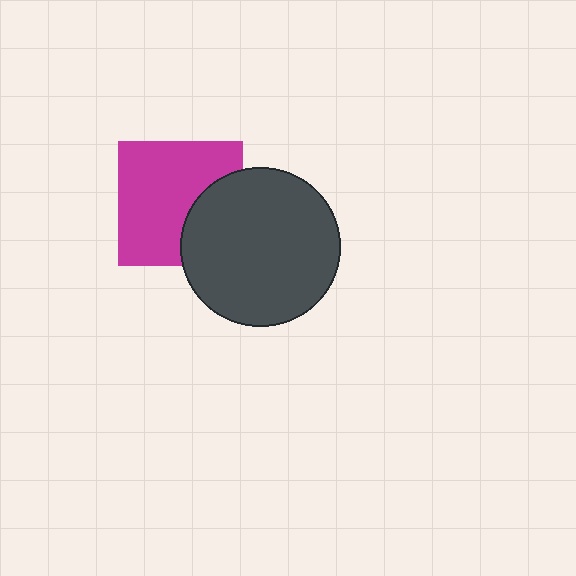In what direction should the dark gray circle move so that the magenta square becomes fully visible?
The dark gray circle should move right. That is the shortest direction to clear the overlap and leave the magenta square fully visible.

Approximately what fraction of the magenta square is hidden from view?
Roughly 31% of the magenta square is hidden behind the dark gray circle.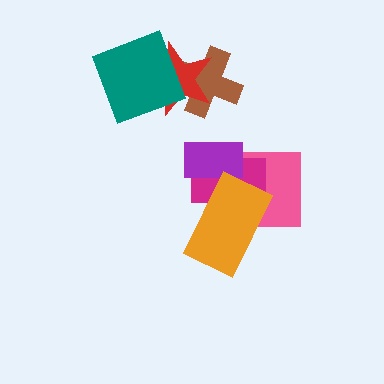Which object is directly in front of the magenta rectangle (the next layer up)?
The purple rectangle is directly in front of the magenta rectangle.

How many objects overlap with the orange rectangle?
3 objects overlap with the orange rectangle.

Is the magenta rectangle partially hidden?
Yes, it is partially covered by another shape.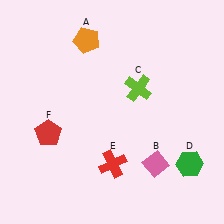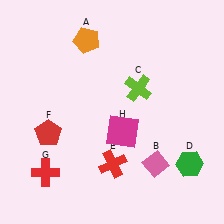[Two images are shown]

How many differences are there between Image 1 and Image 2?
There are 2 differences between the two images.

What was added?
A red cross (G), a magenta square (H) were added in Image 2.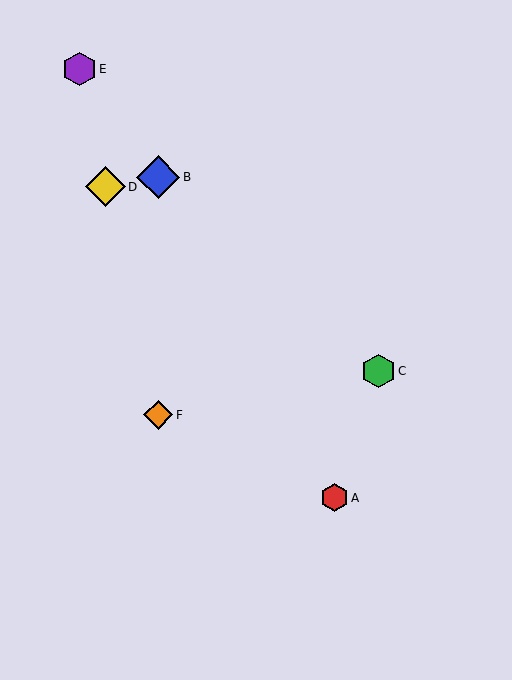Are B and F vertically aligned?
Yes, both are at x≈158.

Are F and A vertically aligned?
No, F is at x≈158 and A is at x≈334.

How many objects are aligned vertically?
2 objects (B, F) are aligned vertically.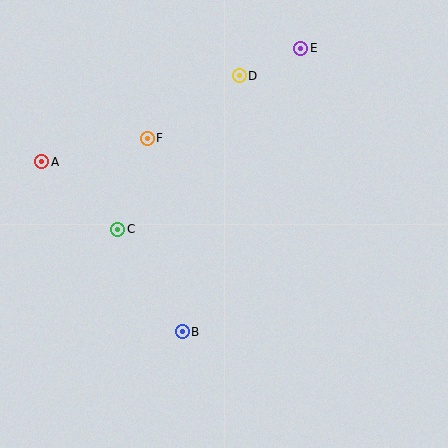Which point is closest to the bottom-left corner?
Point B is closest to the bottom-left corner.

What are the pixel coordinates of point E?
Point E is at (301, 48).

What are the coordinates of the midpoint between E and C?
The midpoint between E and C is at (209, 139).